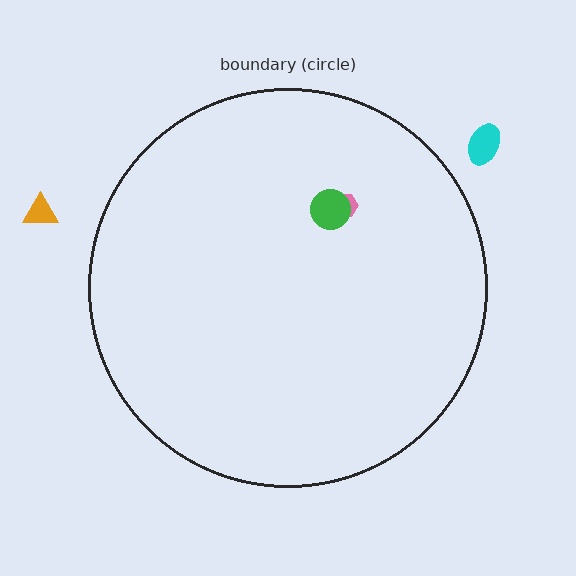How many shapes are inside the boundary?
2 inside, 2 outside.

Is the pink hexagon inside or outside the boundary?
Inside.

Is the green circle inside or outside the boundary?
Inside.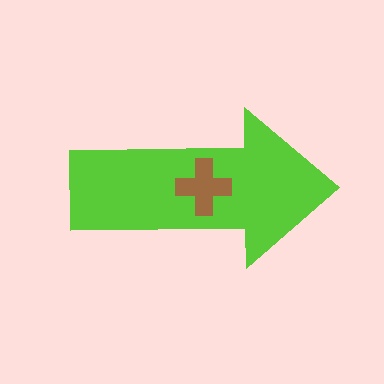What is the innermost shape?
The brown cross.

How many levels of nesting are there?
2.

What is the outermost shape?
The lime arrow.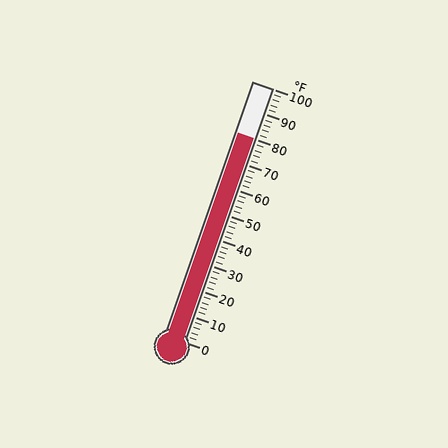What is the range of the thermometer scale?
The thermometer scale ranges from 0°F to 100°F.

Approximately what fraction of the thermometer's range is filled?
The thermometer is filled to approximately 80% of its range.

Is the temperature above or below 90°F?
The temperature is below 90°F.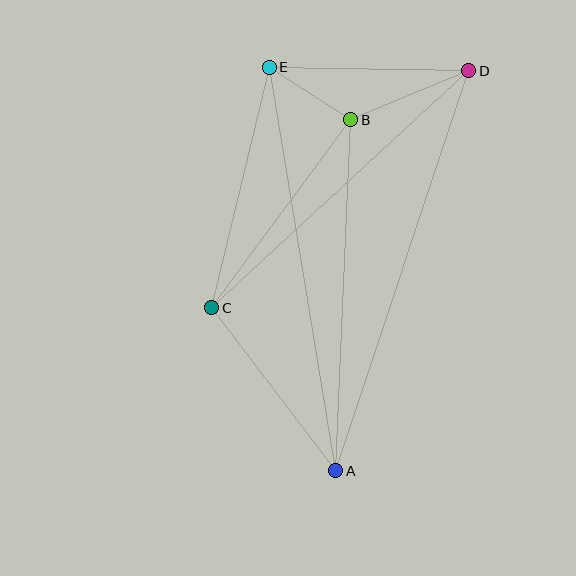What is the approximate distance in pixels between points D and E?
The distance between D and E is approximately 199 pixels.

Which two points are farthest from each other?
Points A and D are farthest from each other.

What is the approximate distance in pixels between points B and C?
The distance between B and C is approximately 234 pixels.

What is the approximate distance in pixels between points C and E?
The distance between C and E is approximately 247 pixels.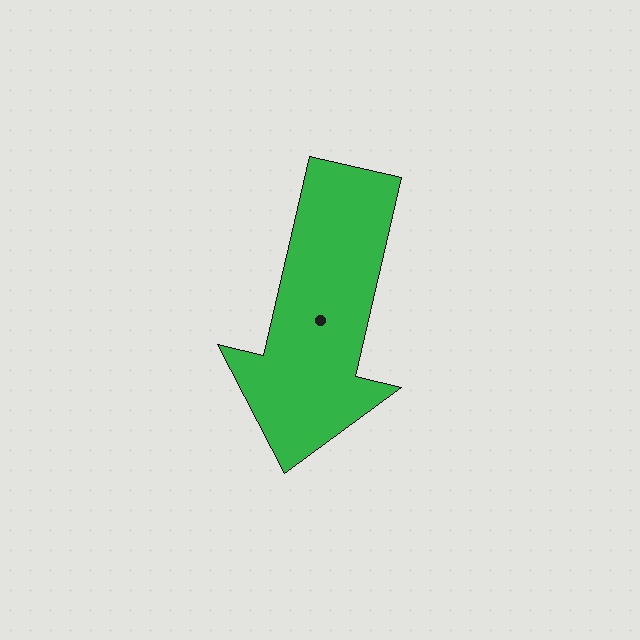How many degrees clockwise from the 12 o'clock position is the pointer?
Approximately 193 degrees.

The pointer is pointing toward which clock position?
Roughly 6 o'clock.